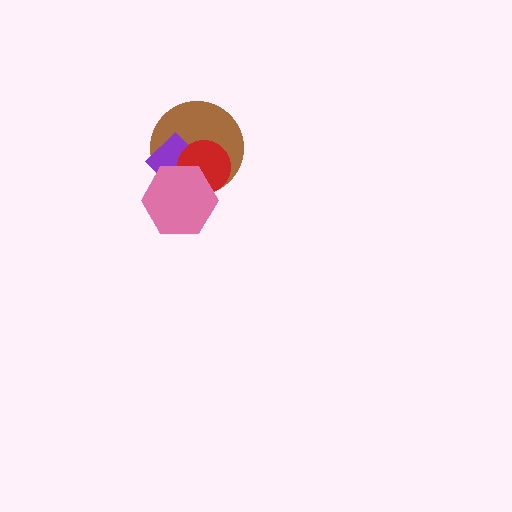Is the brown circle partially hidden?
Yes, it is partially covered by another shape.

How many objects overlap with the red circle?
3 objects overlap with the red circle.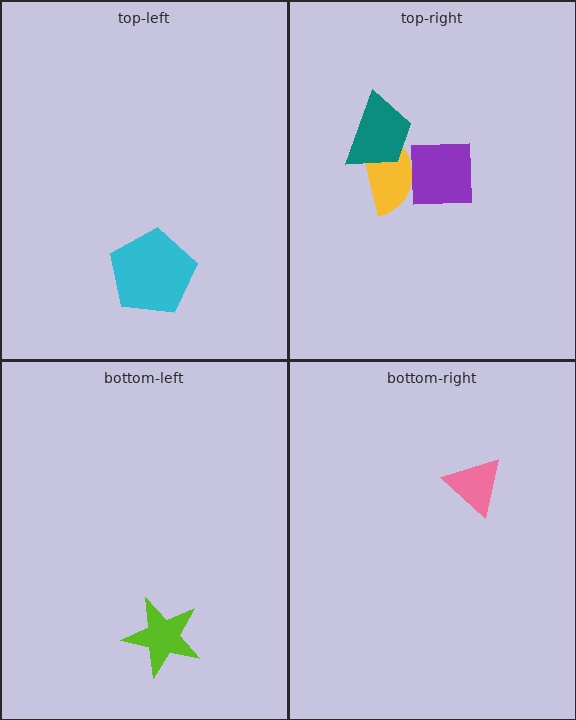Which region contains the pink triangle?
The bottom-right region.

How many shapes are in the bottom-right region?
1.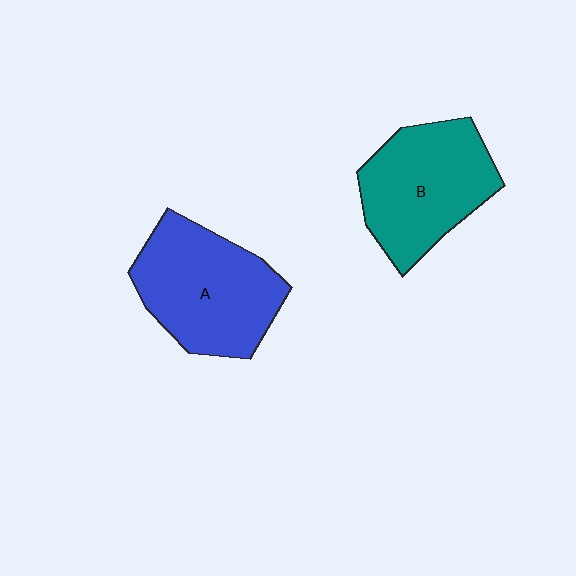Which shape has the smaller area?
Shape B (teal).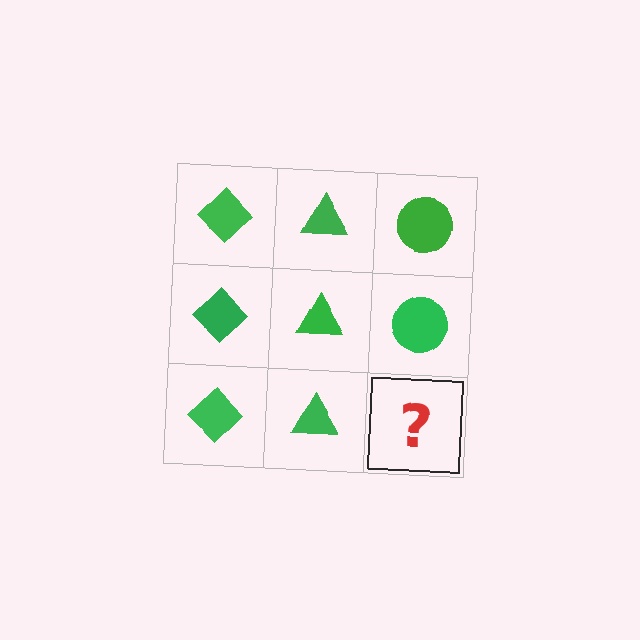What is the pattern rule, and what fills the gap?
The rule is that each column has a consistent shape. The gap should be filled with a green circle.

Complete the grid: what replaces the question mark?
The question mark should be replaced with a green circle.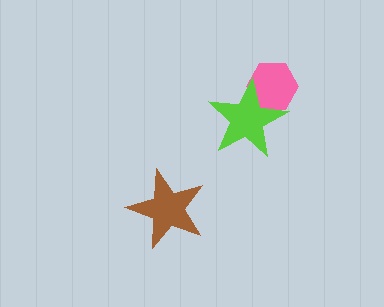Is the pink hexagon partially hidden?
Yes, it is partially covered by another shape.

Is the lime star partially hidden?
No, no other shape covers it.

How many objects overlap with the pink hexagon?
1 object overlaps with the pink hexagon.